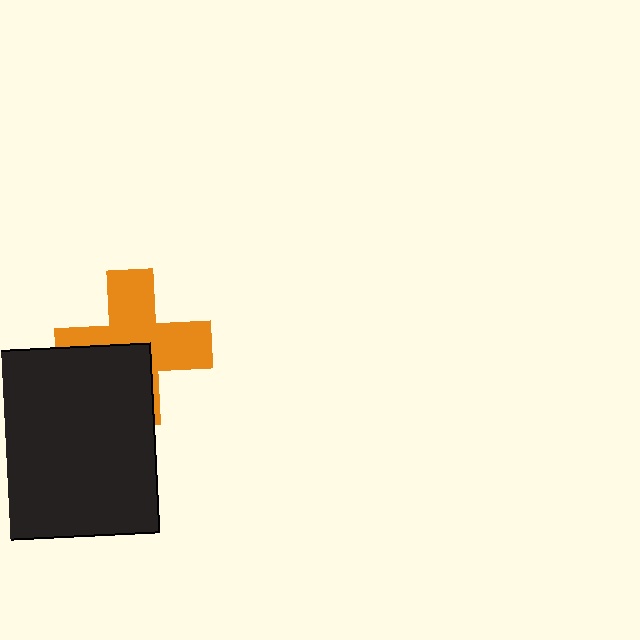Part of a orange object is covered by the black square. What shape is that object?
It is a cross.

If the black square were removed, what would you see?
You would see the complete orange cross.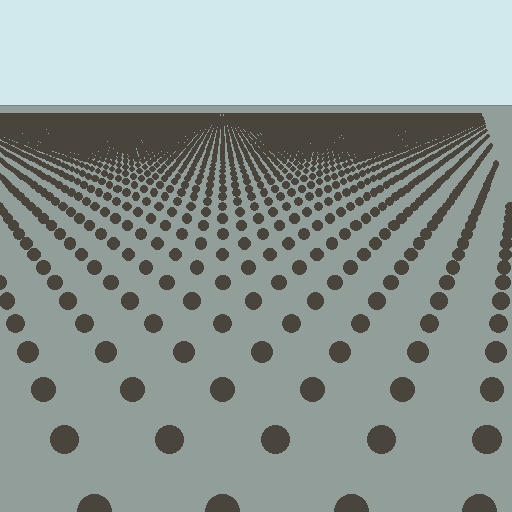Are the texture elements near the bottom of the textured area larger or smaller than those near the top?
Larger. Near the bottom, elements are closer to the viewer and appear at a bigger on-screen size.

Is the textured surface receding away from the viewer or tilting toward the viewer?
The surface is receding away from the viewer. Texture elements get smaller and denser toward the top.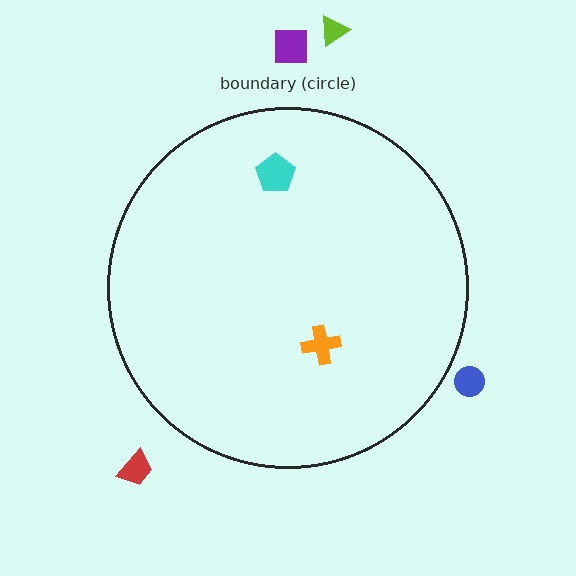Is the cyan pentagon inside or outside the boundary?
Inside.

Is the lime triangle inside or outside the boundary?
Outside.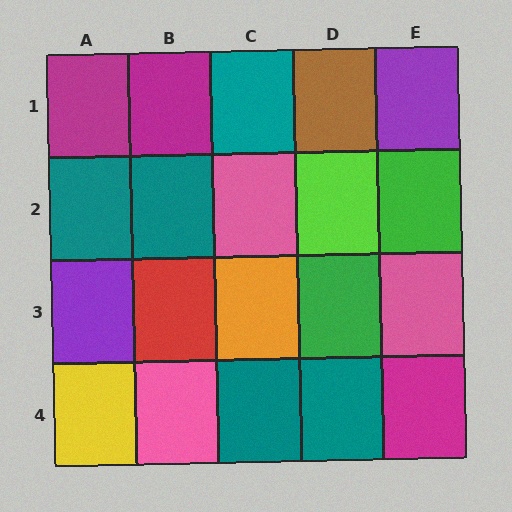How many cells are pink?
3 cells are pink.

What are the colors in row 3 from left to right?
Purple, red, orange, green, pink.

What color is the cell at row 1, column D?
Brown.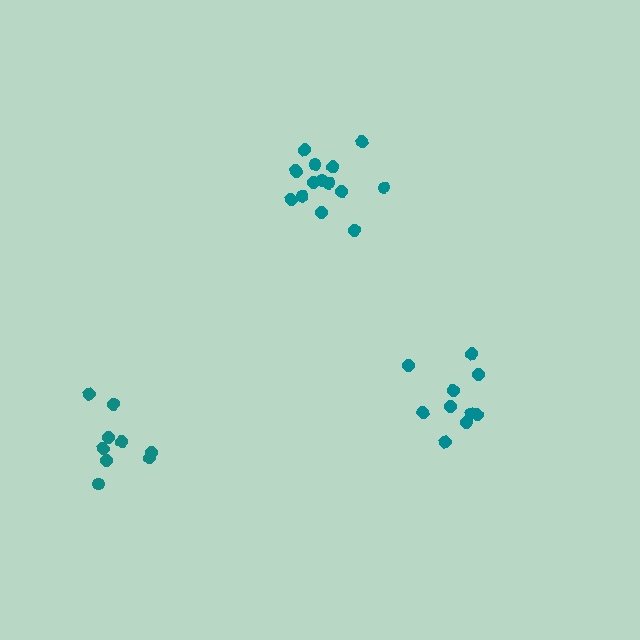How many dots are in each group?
Group 1: 9 dots, Group 2: 15 dots, Group 3: 10 dots (34 total).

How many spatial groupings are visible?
There are 3 spatial groupings.